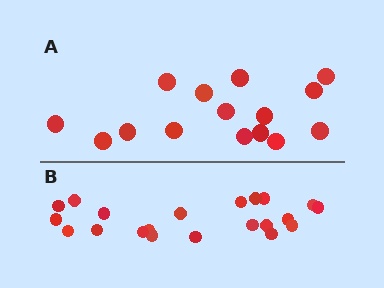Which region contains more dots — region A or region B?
Region B (the bottom region) has more dots.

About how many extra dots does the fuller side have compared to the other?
Region B has about 6 more dots than region A.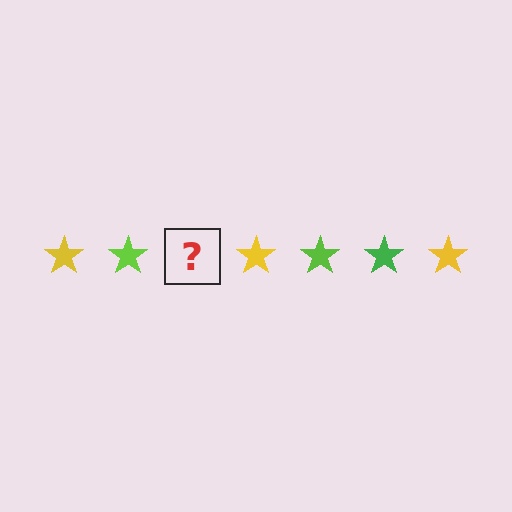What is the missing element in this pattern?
The missing element is a green star.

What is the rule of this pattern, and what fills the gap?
The rule is that the pattern cycles through yellow, lime, green stars. The gap should be filled with a green star.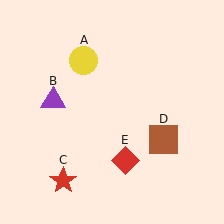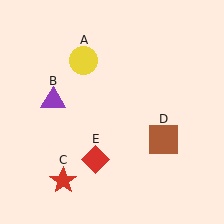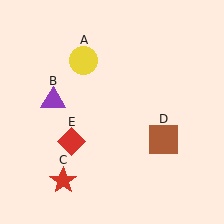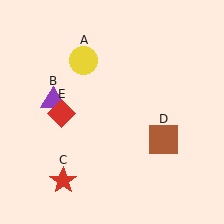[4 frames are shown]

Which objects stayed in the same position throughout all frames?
Yellow circle (object A) and purple triangle (object B) and red star (object C) and brown square (object D) remained stationary.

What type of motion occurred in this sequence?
The red diamond (object E) rotated clockwise around the center of the scene.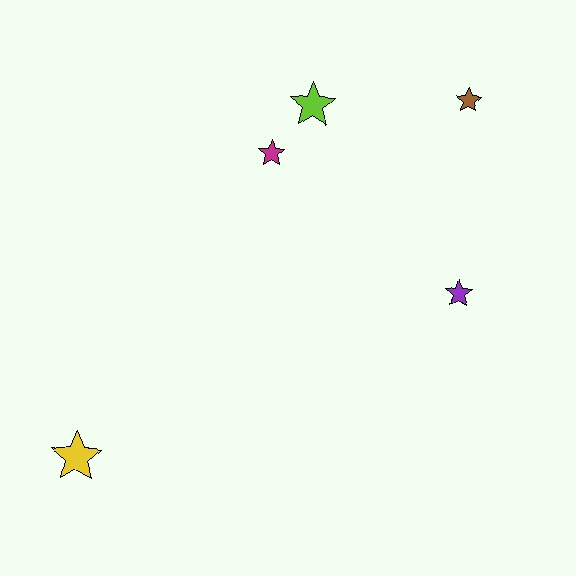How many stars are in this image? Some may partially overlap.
There are 5 stars.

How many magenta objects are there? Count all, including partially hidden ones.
There is 1 magenta object.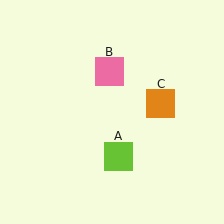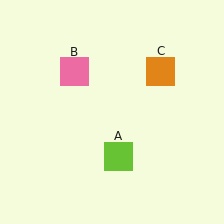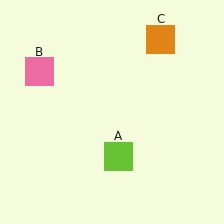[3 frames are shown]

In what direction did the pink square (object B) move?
The pink square (object B) moved left.